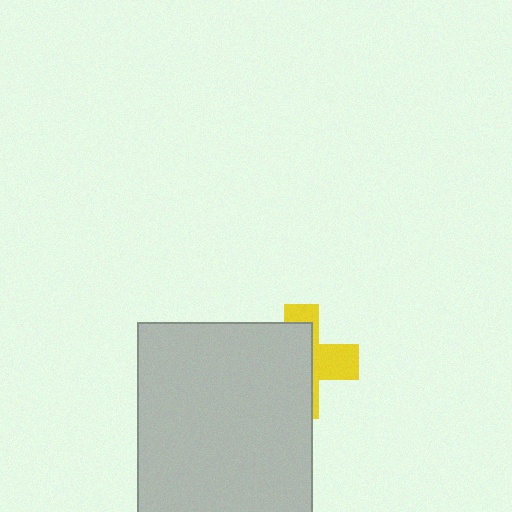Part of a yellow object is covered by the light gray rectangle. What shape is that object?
It is a cross.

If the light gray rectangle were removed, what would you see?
You would see the complete yellow cross.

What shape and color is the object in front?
The object in front is a light gray rectangle.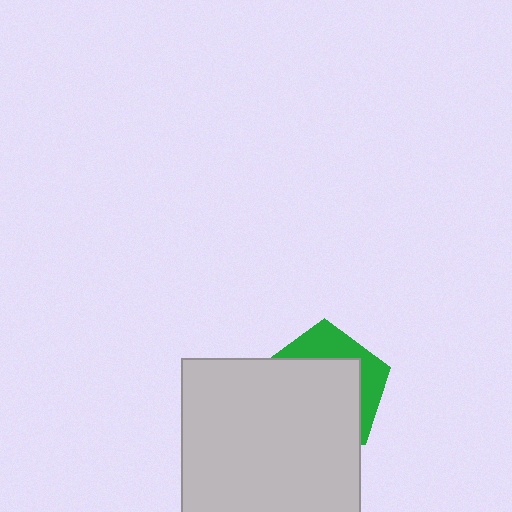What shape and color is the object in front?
The object in front is a light gray square.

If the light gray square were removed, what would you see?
You would see the complete green pentagon.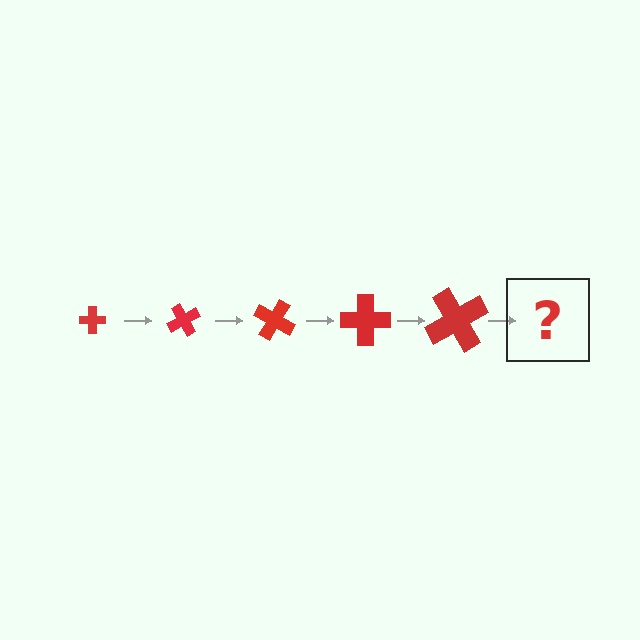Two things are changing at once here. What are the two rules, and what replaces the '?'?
The two rules are that the cross grows larger each step and it rotates 60 degrees each step. The '?' should be a cross, larger than the previous one and rotated 300 degrees from the start.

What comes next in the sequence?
The next element should be a cross, larger than the previous one and rotated 300 degrees from the start.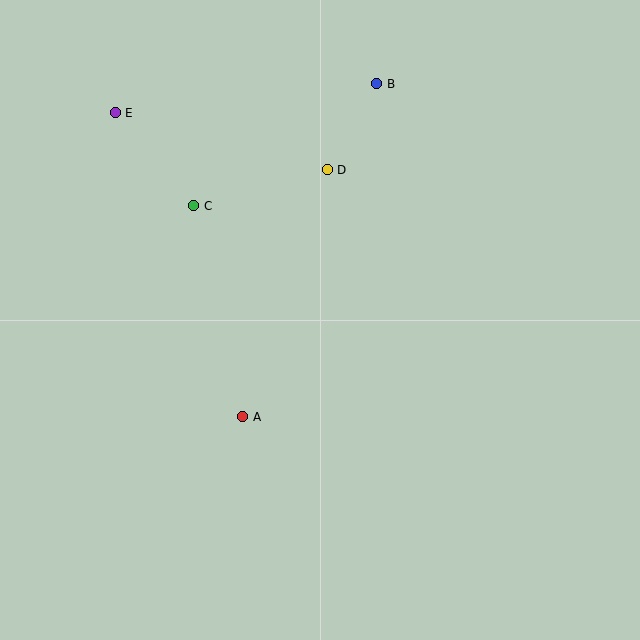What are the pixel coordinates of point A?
Point A is at (243, 417).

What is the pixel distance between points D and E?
The distance between D and E is 220 pixels.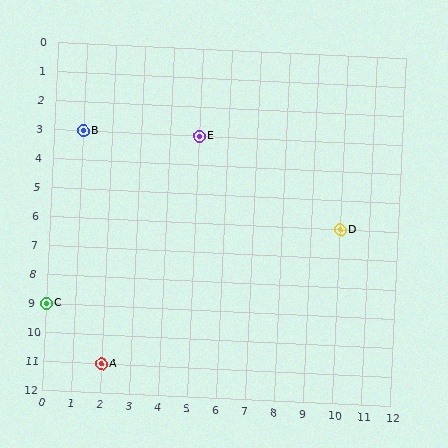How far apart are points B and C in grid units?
Points B and C are 1 column and 6 rows apart (about 6.1 grid units diagonally).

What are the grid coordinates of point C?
Point C is at grid coordinates (0, 9).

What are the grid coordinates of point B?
Point B is at grid coordinates (1, 3).